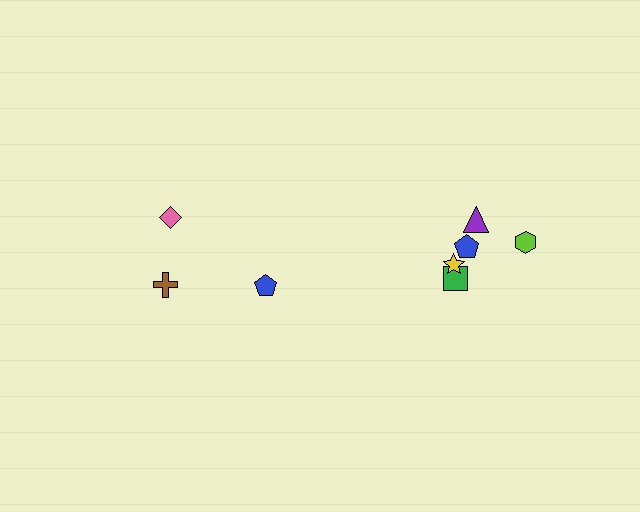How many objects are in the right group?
There are 5 objects.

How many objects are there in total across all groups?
There are 8 objects.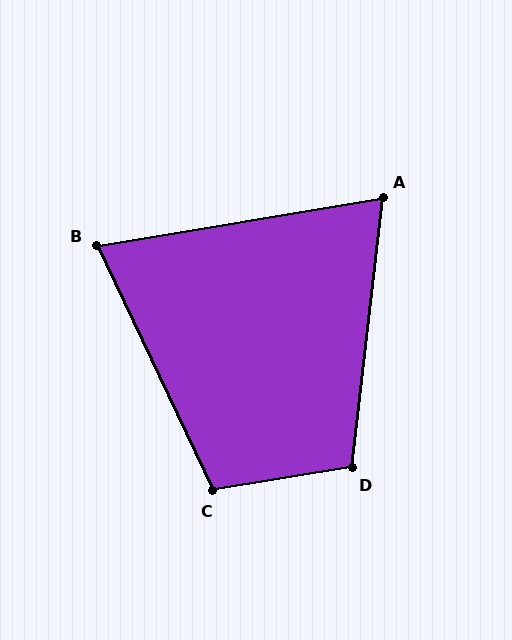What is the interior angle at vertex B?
Approximately 74 degrees (acute).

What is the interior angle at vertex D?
Approximately 106 degrees (obtuse).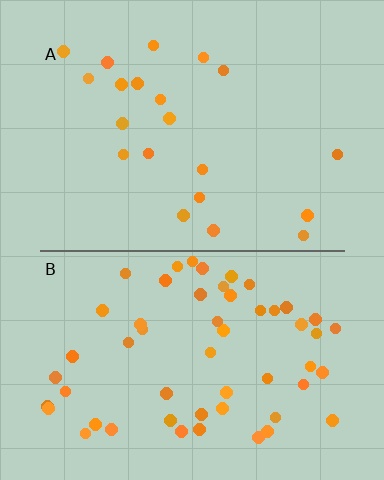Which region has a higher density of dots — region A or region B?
B (the bottom).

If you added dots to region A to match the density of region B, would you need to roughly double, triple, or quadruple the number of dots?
Approximately triple.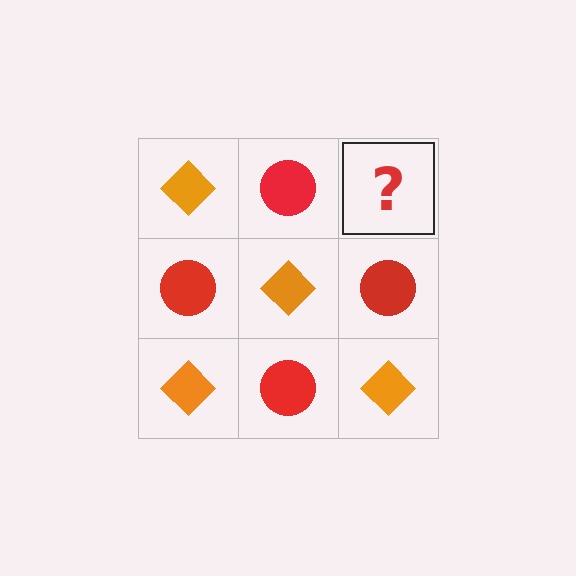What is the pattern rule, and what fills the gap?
The rule is that it alternates orange diamond and red circle in a checkerboard pattern. The gap should be filled with an orange diamond.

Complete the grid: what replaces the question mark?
The question mark should be replaced with an orange diamond.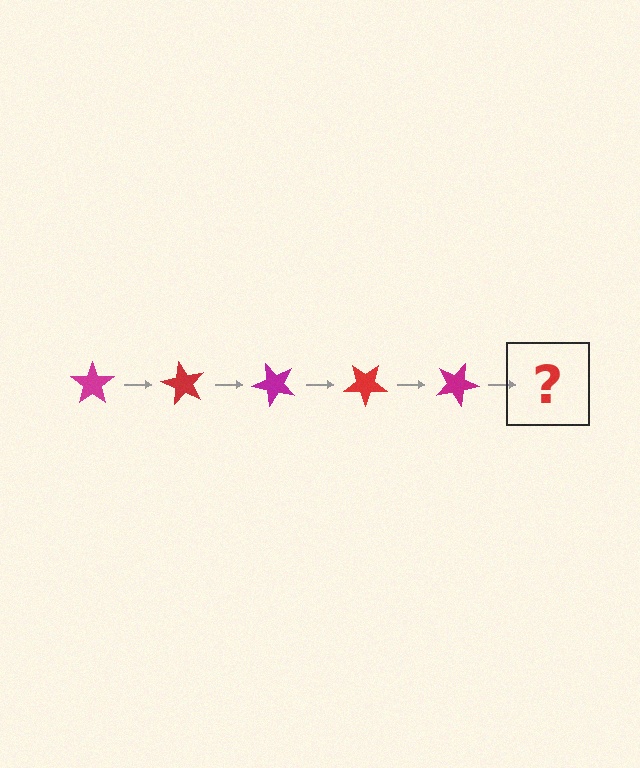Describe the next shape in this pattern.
It should be a red star, rotated 300 degrees from the start.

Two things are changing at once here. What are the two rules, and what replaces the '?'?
The two rules are that it rotates 60 degrees each step and the color cycles through magenta and red. The '?' should be a red star, rotated 300 degrees from the start.